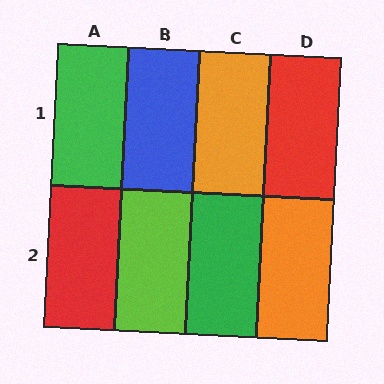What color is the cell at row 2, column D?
Orange.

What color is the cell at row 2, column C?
Green.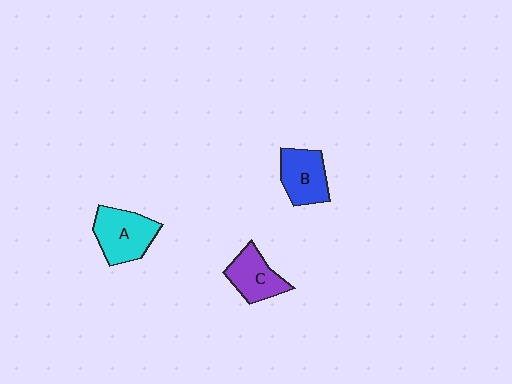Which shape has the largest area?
Shape A (cyan).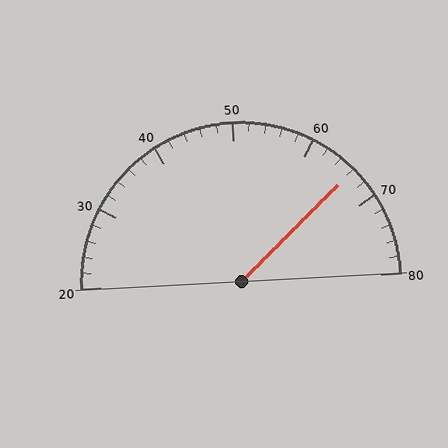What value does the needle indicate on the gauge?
The needle indicates approximately 66.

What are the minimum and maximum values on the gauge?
The gauge ranges from 20 to 80.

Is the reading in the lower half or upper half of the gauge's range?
The reading is in the upper half of the range (20 to 80).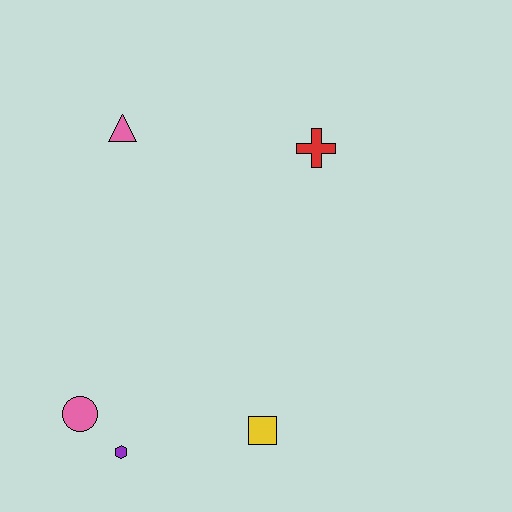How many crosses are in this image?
There is 1 cross.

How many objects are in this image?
There are 5 objects.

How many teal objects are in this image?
There are no teal objects.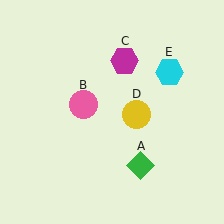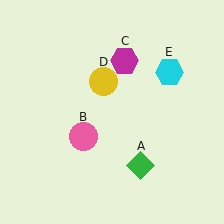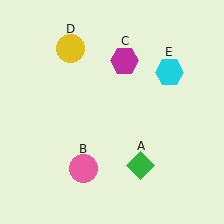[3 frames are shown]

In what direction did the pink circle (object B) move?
The pink circle (object B) moved down.